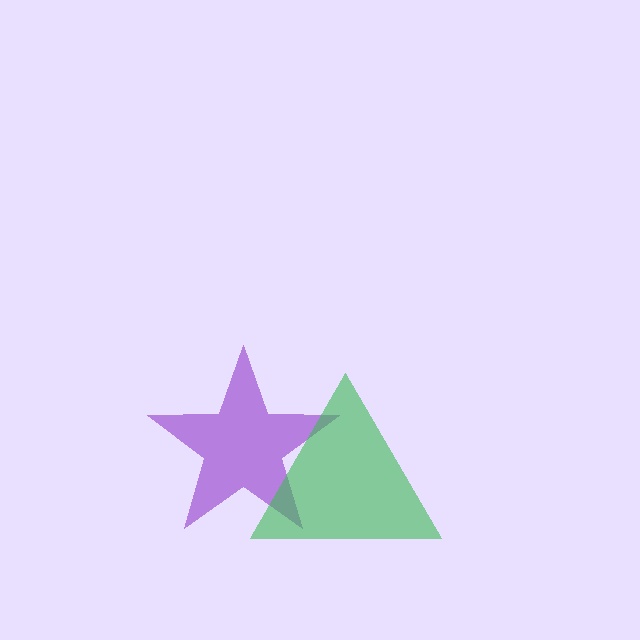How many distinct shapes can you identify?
There are 2 distinct shapes: a purple star, a green triangle.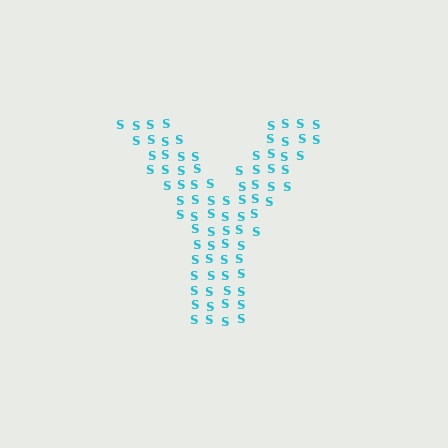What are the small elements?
The small elements are letter S's.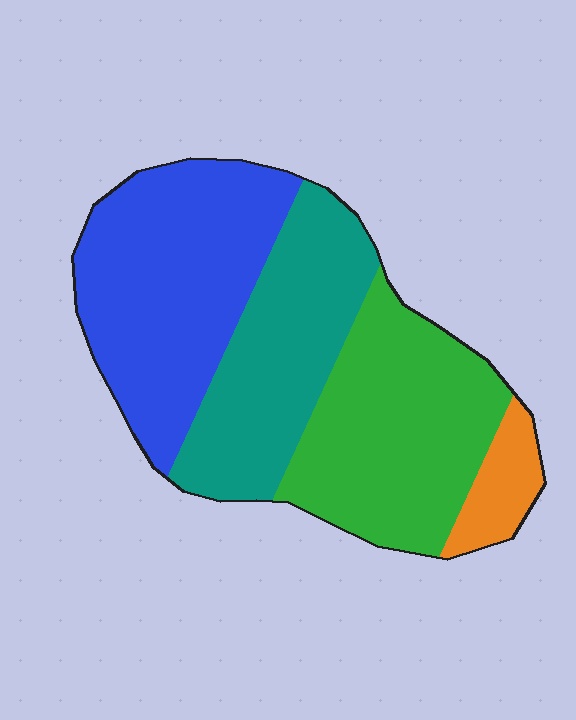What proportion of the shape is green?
Green takes up between a sixth and a third of the shape.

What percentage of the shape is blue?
Blue covers 35% of the shape.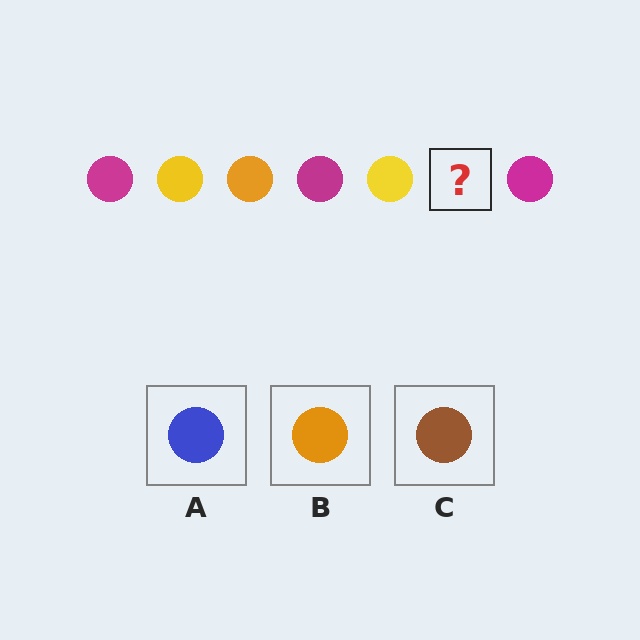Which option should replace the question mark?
Option B.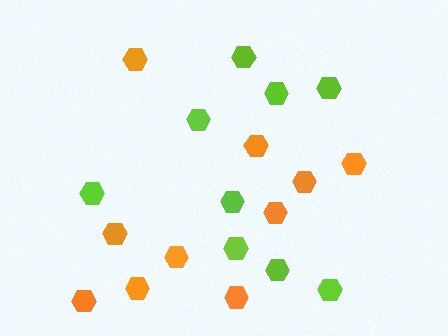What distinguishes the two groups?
There are 2 groups: one group of orange hexagons (10) and one group of lime hexagons (9).